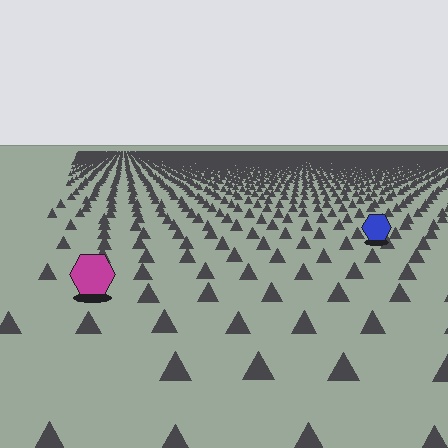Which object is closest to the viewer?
The magenta hexagon is closest. The texture marks near it are larger and more spread out.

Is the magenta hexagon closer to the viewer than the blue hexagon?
Yes. The magenta hexagon is closer — you can tell from the texture gradient: the ground texture is coarser near it.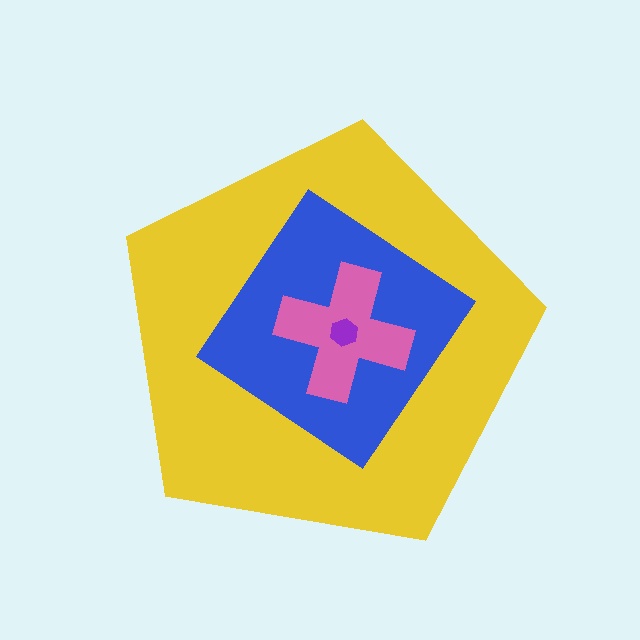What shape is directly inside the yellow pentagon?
The blue diamond.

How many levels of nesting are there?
4.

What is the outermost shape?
The yellow pentagon.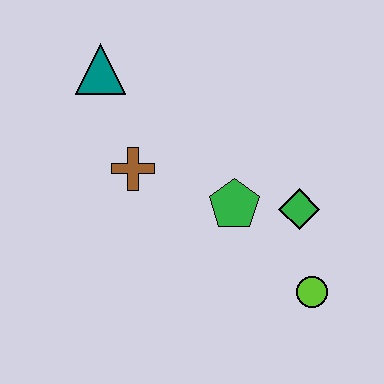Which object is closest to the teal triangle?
The brown cross is closest to the teal triangle.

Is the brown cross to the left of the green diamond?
Yes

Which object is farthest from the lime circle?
The teal triangle is farthest from the lime circle.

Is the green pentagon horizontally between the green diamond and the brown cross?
Yes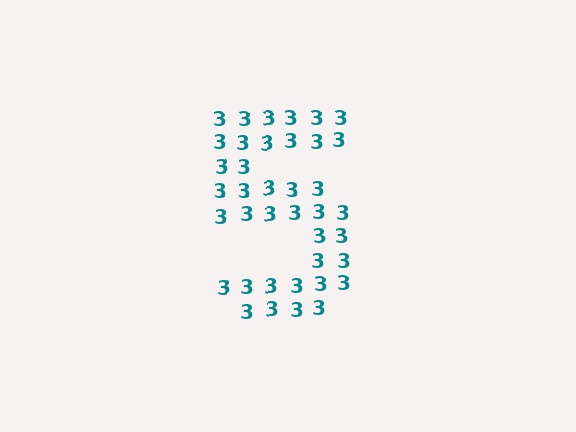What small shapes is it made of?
It is made of small digit 3's.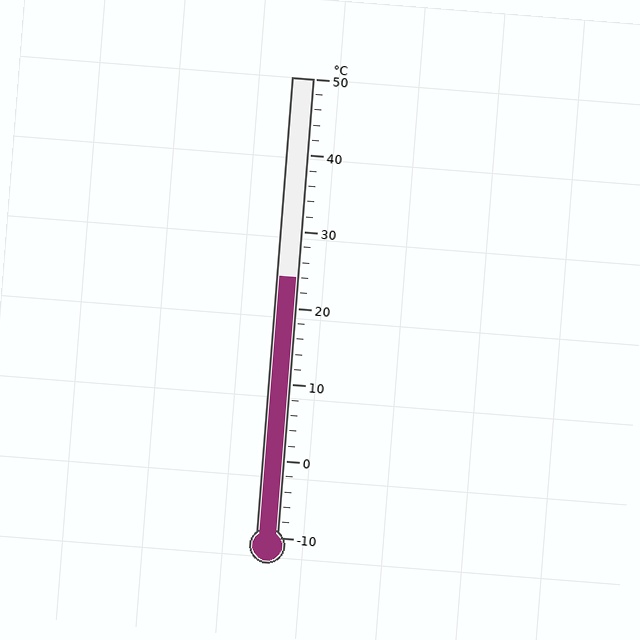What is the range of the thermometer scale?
The thermometer scale ranges from -10°C to 50°C.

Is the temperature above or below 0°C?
The temperature is above 0°C.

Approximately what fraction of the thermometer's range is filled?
The thermometer is filled to approximately 55% of its range.